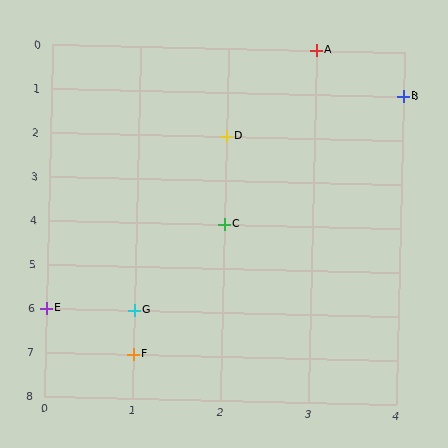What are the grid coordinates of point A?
Point A is at grid coordinates (3, 0).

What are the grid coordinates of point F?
Point F is at grid coordinates (1, 7).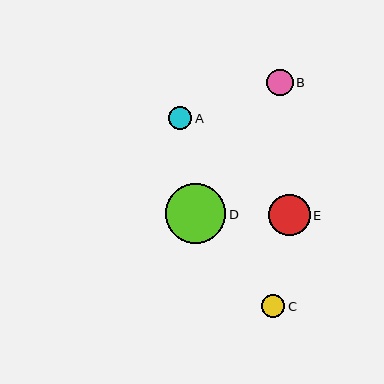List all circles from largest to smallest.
From largest to smallest: D, E, B, C, A.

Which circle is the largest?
Circle D is the largest with a size of approximately 60 pixels.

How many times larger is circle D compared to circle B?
Circle D is approximately 2.3 times the size of circle B.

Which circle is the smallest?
Circle A is the smallest with a size of approximately 23 pixels.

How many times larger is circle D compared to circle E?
Circle D is approximately 1.5 times the size of circle E.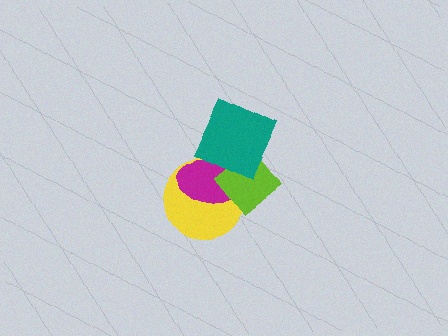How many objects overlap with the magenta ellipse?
3 objects overlap with the magenta ellipse.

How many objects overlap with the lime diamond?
3 objects overlap with the lime diamond.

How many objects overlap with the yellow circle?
3 objects overlap with the yellow circle.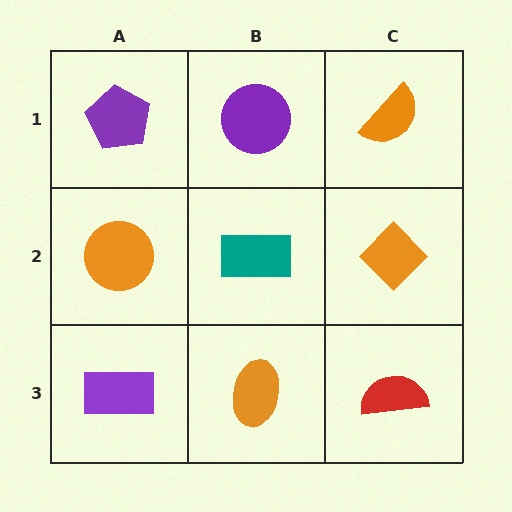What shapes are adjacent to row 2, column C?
An orange semicircle (row 1, column C), a red semicircle (row 3, column C), a teal rectangle (row 2, column B).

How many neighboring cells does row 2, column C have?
3.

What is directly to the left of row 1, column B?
A purple pentagon.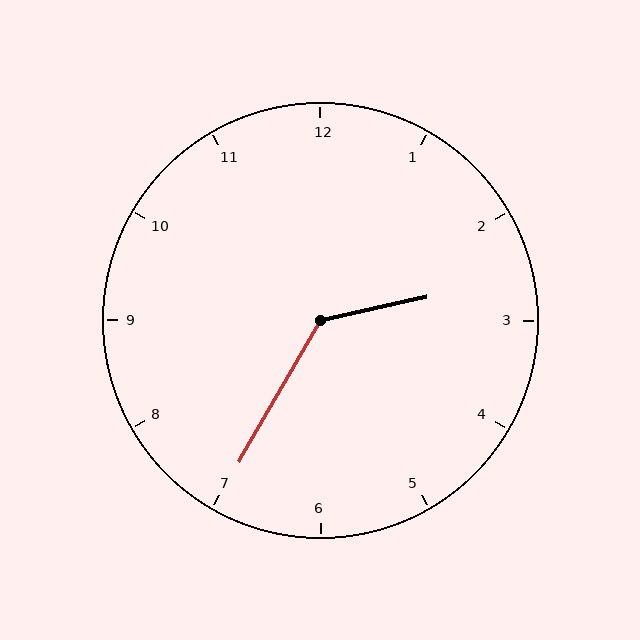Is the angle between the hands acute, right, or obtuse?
It is obtuse.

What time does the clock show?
2:35.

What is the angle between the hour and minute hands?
Approximately 132 degrees.